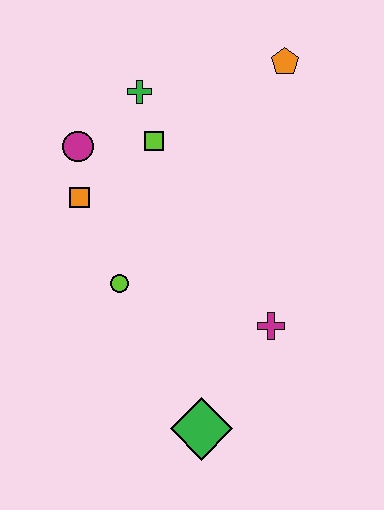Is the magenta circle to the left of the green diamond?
Yes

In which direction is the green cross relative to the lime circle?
The green cross is above the lime circle.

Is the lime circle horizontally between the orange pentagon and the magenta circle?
Yes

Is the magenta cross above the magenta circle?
No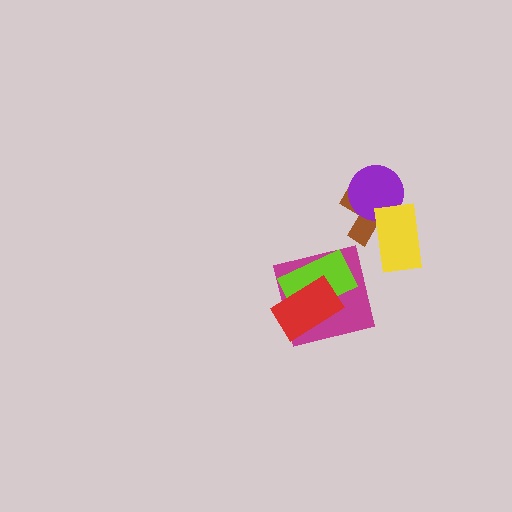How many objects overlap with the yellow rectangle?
2 objects overlap with the yellow rectangle.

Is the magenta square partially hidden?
Yes, it is partially covered by another shape.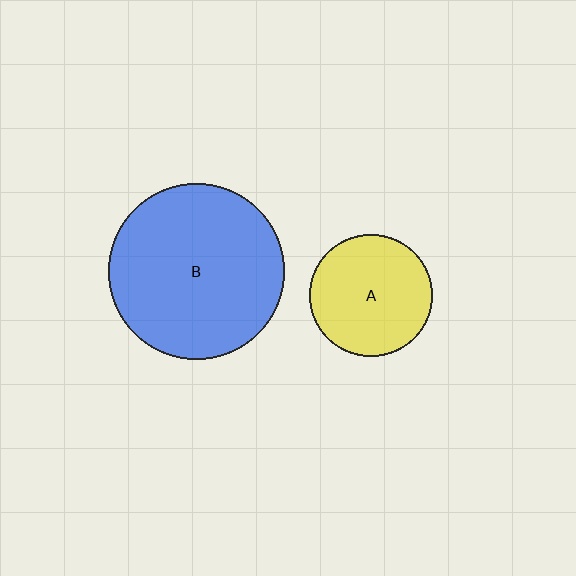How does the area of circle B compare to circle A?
Approximately 2.1 times.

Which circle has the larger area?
Circle B (blue).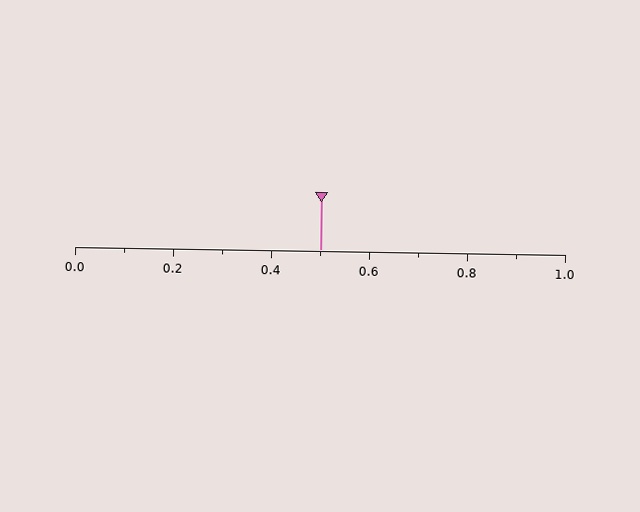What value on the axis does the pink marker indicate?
The marker indicates approximately 0.5.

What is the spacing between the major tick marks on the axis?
The major ticks are spaced 0.2 apart.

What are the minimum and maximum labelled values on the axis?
The axis runs from 0.0 to 1.0.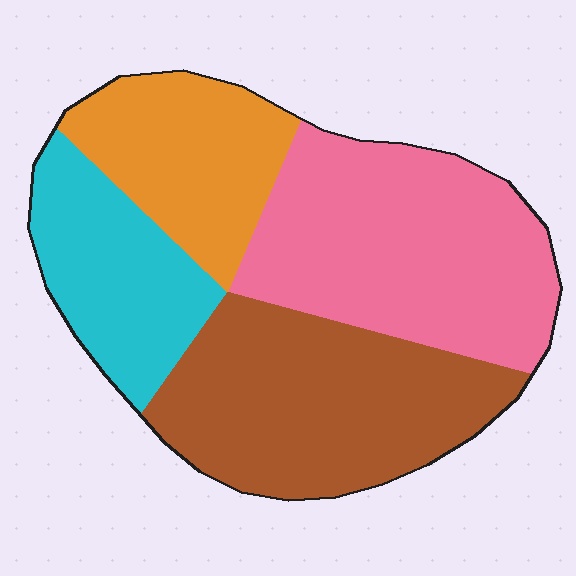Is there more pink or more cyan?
Pink.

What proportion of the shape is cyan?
Cyan covers 18% of the shape.